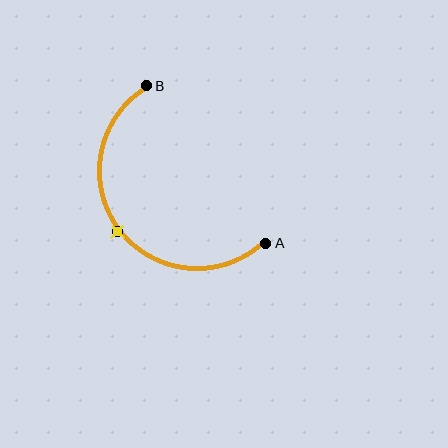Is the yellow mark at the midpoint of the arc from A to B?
Yes. The yellow mark lies on the arc at equal arc-length from both A and B — it is the arc midpoint.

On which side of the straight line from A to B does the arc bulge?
The arc bulges below and to the left of the straight line connecting A and B.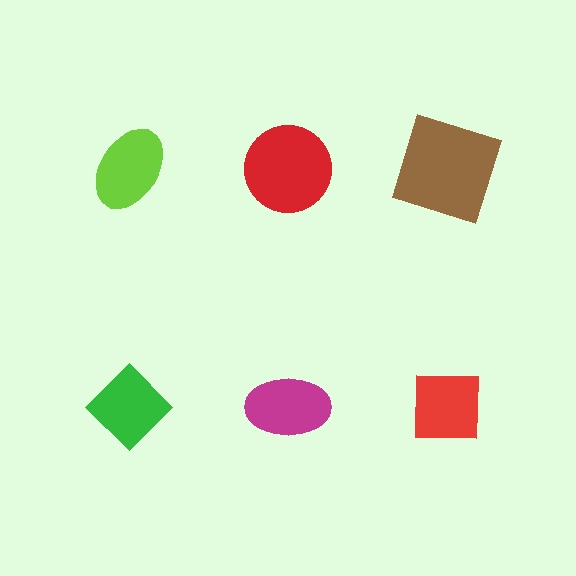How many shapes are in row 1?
3 shapes.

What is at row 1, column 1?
A lime ellipse.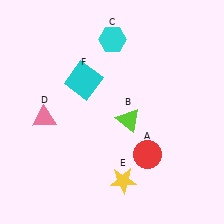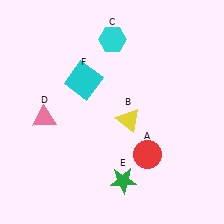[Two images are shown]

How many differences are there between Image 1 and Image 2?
There are 2 differences between the two images.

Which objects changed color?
B changed from lime to yellow. E changed from yellow to green.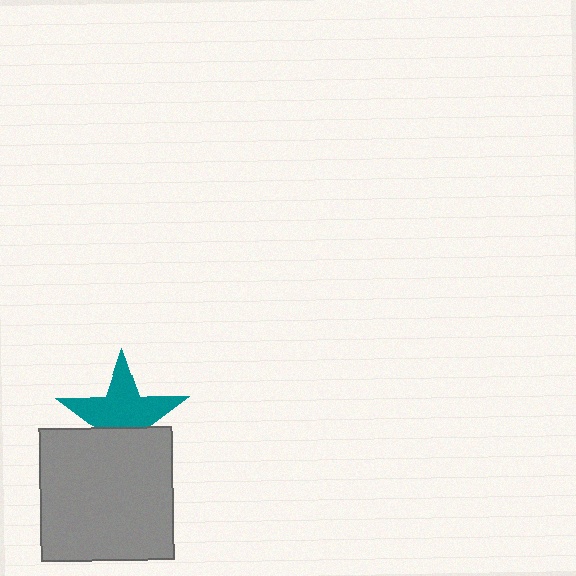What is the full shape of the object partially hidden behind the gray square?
The partially hidden object is a teal star.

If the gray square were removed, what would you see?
You would see the complete teal star.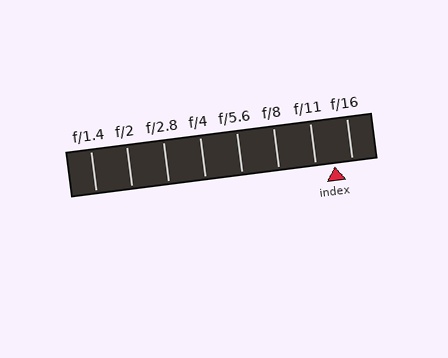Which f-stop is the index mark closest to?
The index mark is closest to f/16.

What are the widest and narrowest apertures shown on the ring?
The widest aperture shown is f/1.4 and the narrowest is f/16.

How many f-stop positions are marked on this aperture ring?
There are 8 f-stop positions marked.